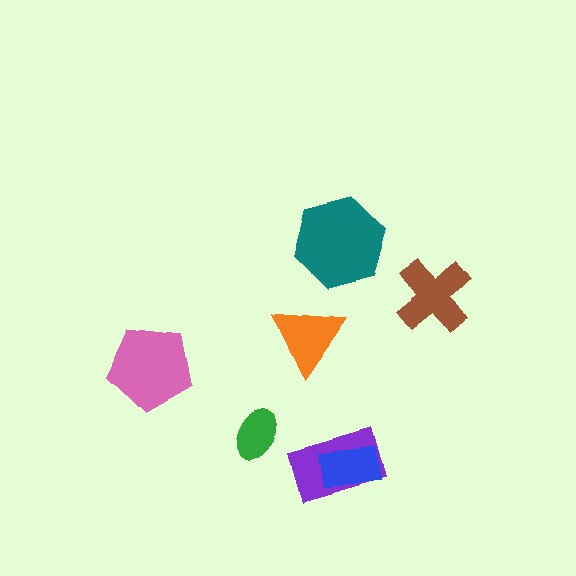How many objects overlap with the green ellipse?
0 objects overlap with the green ellipse.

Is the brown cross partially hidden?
No, no other shape covers it.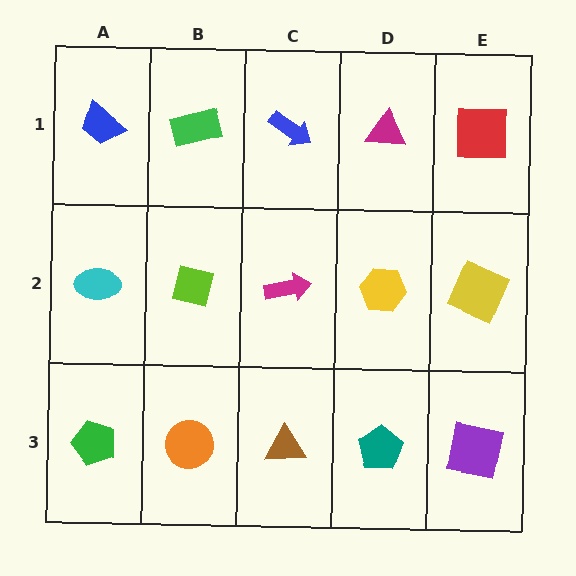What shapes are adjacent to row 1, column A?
A cyan ellipse (row 2, column A), a green rectangle (row 1, column B).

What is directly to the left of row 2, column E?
A yellow hexagon.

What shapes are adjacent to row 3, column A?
A cyan ellipse (row 2, column A), an orange circle (row 3, column B).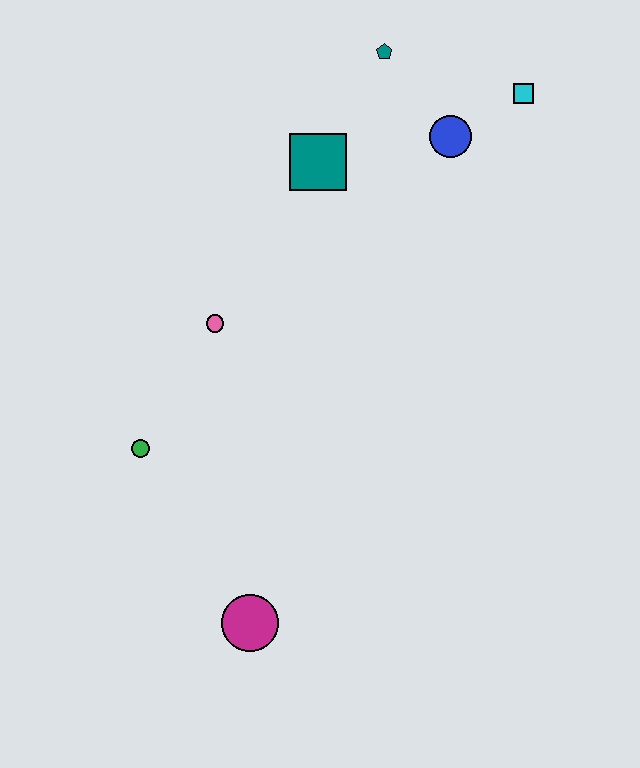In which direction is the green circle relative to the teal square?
The green circle is below the teal square.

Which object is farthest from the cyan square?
The magenta circle is farthest from the cyan square.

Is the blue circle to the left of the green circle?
No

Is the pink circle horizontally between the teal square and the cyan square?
No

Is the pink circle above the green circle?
Yes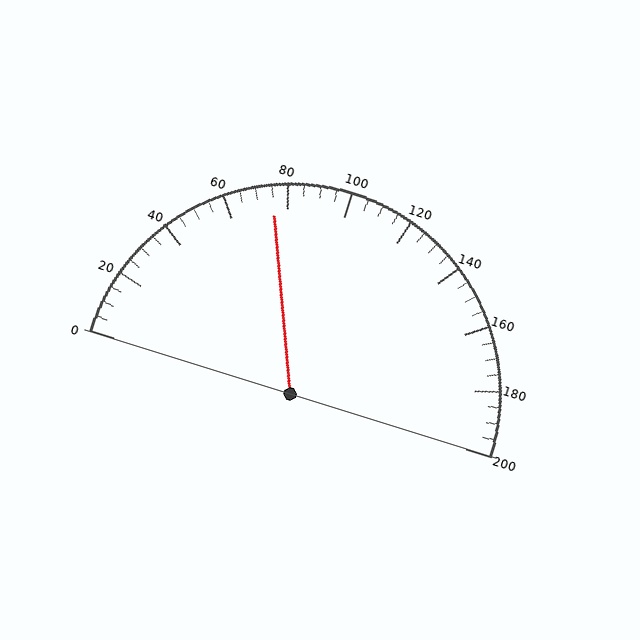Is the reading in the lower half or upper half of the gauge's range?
The reading is in the lower half of the range (0 to 200).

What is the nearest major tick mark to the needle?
The nearest major tick mark is 80.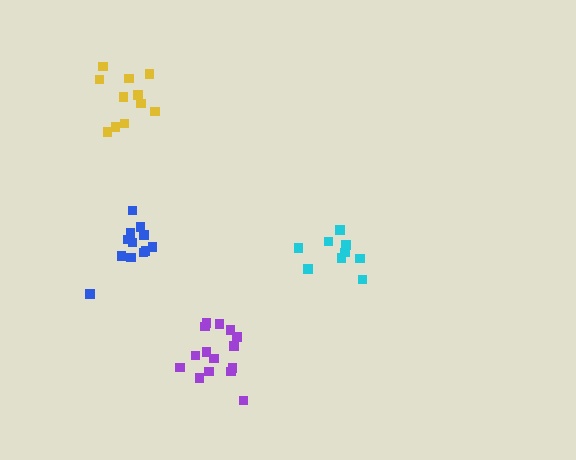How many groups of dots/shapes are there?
There are 4 groups.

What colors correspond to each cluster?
The clusters are colored: purple, cyan, yellow, blue.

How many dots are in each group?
Group 1: 15 dots, Group 2: 9 dots, Group 3: 11 dots, Group 4: 12 dots (47 total).